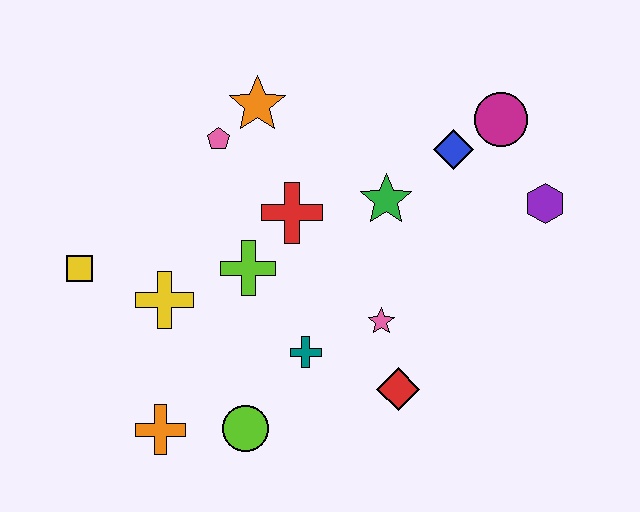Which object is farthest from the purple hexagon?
The yellow square is farthest from the purple hexagon.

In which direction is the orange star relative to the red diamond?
The orange star is above the red diamond.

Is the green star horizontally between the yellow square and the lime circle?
No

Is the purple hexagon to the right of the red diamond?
Yes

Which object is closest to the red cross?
The lime cross is closest to the red cross.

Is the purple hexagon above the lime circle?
Yes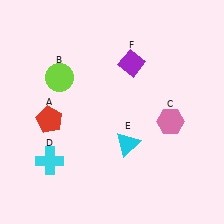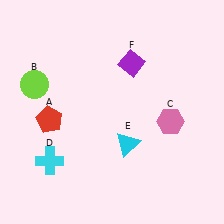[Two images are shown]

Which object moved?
The lime circle (B) moved left.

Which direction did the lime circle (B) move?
The lime circle (B) moved left.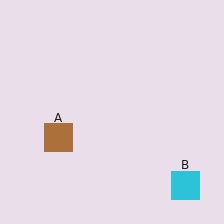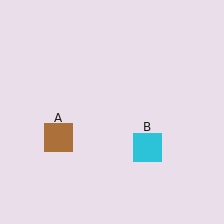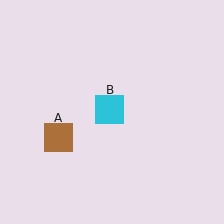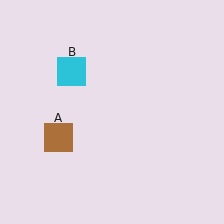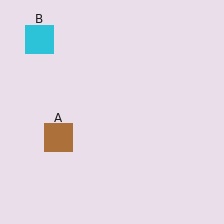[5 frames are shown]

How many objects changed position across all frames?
1 object changed position: cyan square (object B).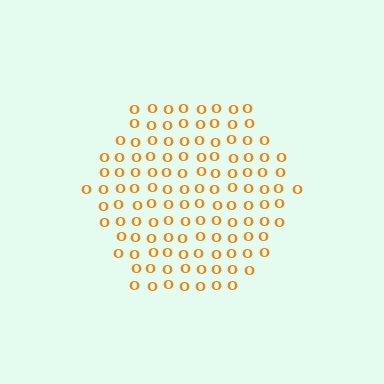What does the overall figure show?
The overall figure shows a hexagon.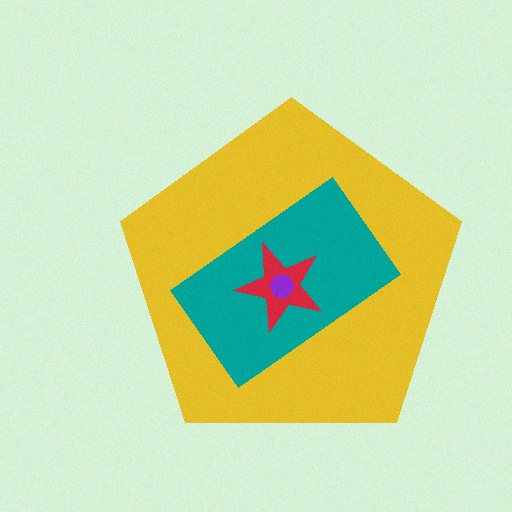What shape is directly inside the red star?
The purple hexagon.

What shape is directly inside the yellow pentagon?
The teal rectangle.